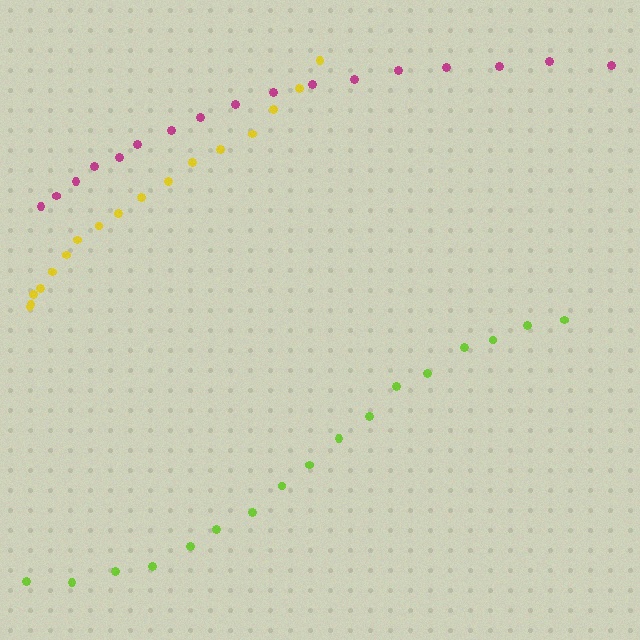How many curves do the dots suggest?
There are 3 distinct paths.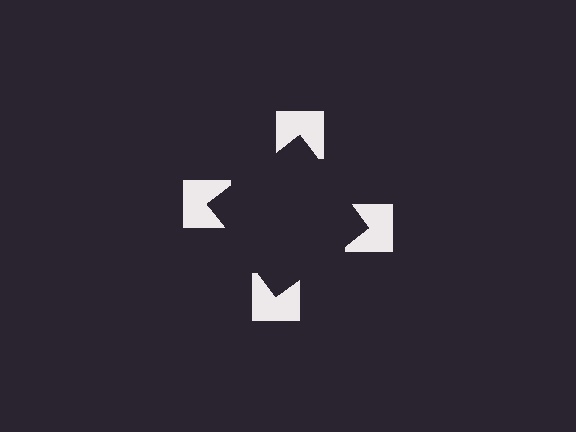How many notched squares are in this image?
There are 4 — one at each vertex of the illusory square.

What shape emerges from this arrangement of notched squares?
An illusory square — its edges are inferred from the aligned wedge cuts in the notched squares, not physically drawn.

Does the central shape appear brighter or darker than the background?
It typically appears slightly darker than the background, even though no actual brightness change is drawn.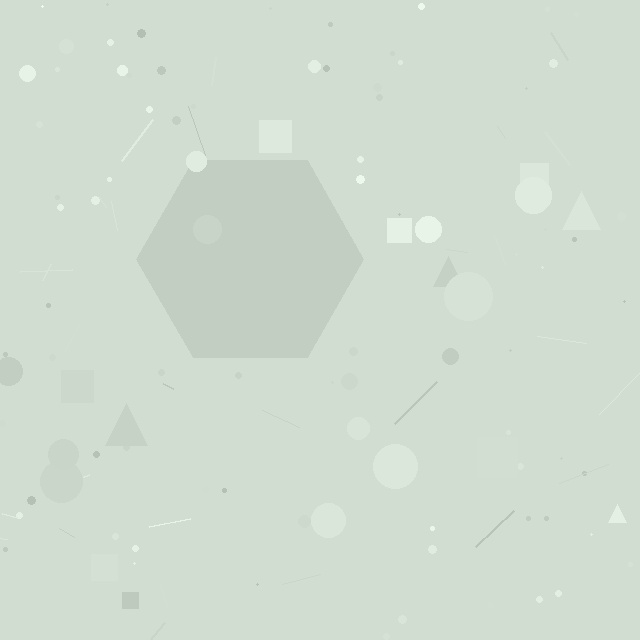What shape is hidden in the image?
A hexagon is hidden in the image.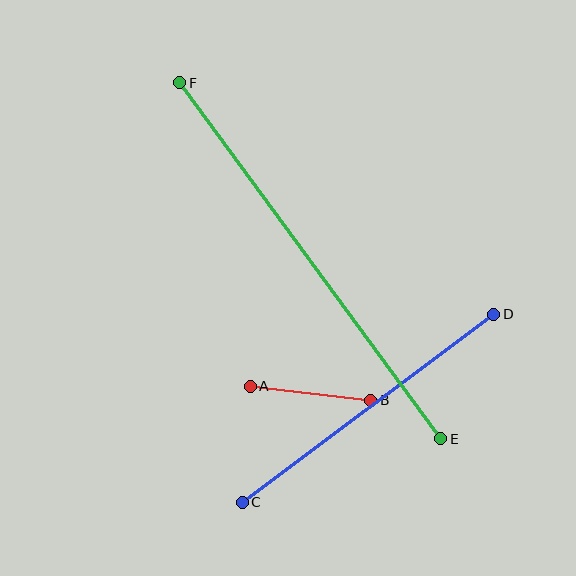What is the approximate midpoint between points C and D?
The midpoint is at approximately (368, 408) pixels.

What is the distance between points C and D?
The distance is approximately 314 pixels.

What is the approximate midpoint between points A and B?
The midpoint is at approximately (311, 393) pixels.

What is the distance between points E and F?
The distance is approximately 441 pixels.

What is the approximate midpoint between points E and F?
The midpoint is at approximately (310, 261) pixels.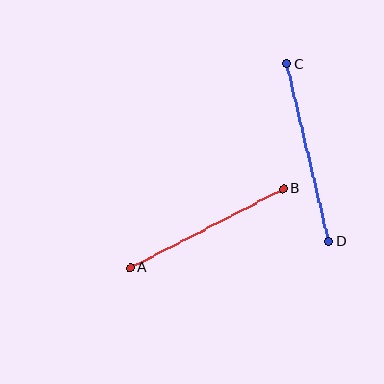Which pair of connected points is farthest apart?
Points C and D are farthest apart.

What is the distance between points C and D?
The distance is approximately 182 pixels.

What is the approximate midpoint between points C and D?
The midpoint is at approximately (308, 153) pixels.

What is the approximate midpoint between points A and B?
The midpoint is at approximately (207, 228) pixels.